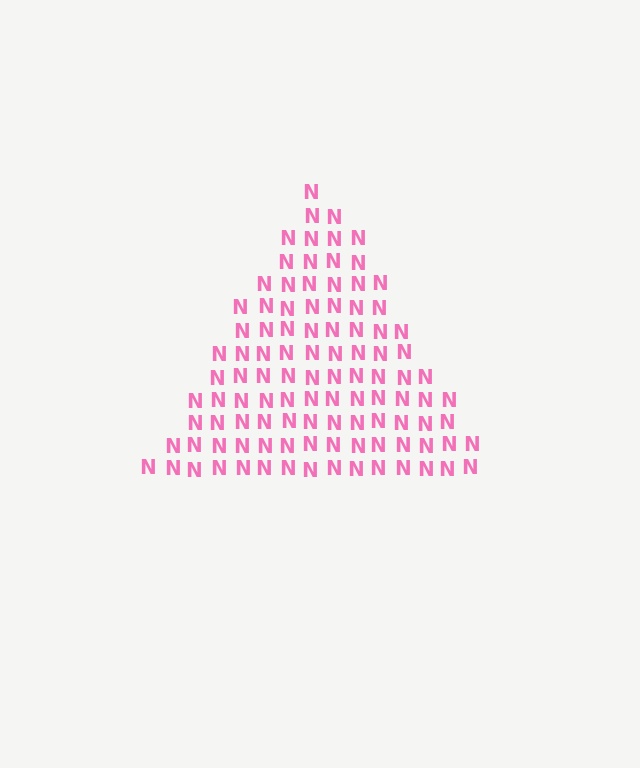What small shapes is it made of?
It is made of small letter N's.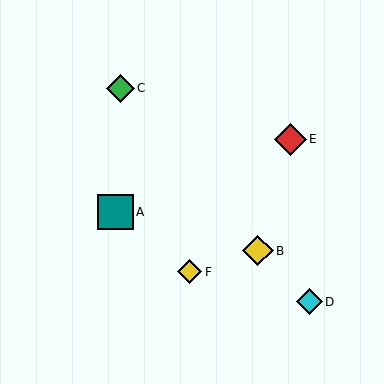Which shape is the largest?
The teal square (labeled A) is the largest.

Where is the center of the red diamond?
The center of the red diamond is at (290, 139).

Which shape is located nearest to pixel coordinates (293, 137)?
The red diamond (labeled E) at (290, 139) is nearest to that location.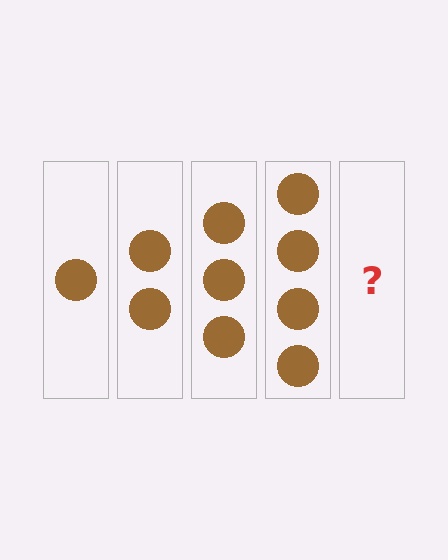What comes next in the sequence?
The next element should be 5 circles.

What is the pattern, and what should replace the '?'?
The pattern is that each step adds one more circle. The '?' should be 5 circles.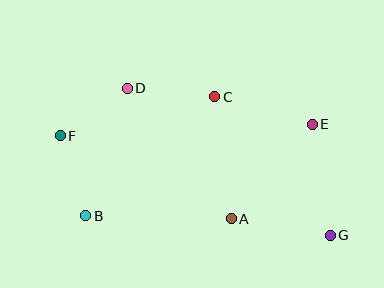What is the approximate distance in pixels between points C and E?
The distance between C and E is approximately 101 pixels.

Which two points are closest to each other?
Points D and F are closest to each other.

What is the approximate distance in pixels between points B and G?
The distance between B and G is approximately 245 pixels.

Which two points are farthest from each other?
Points F and G are farthest from each other.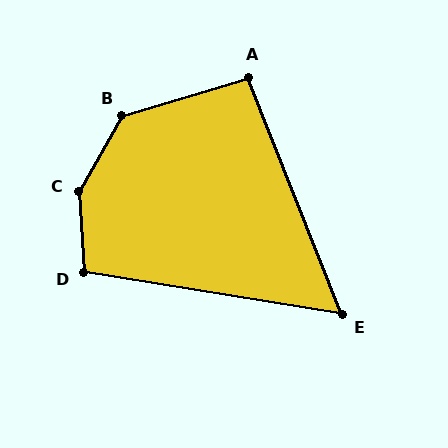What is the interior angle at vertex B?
Approximately 137 degrees (obtuse).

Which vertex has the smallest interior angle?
E, at approximately 59 degrees.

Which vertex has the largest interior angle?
C, at approximately 147 degrees.